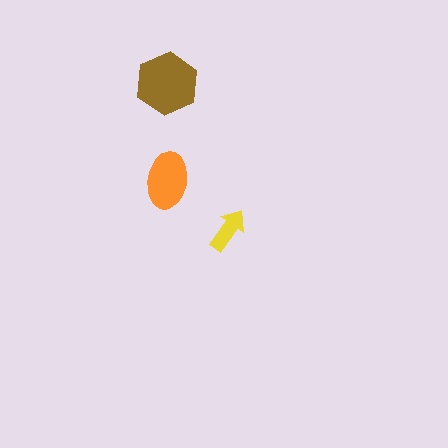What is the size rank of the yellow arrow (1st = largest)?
3rd.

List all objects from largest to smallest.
The brown hexagon, the orange ellipse, the yellow arrow.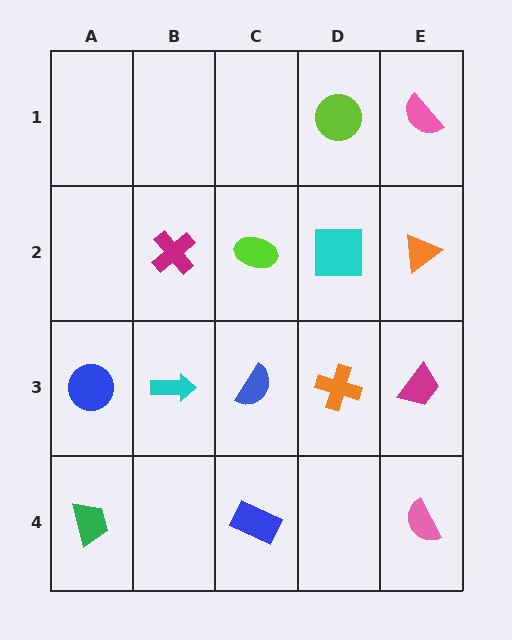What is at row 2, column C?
A lime ellipse.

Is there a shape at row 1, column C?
No, that cell is empty.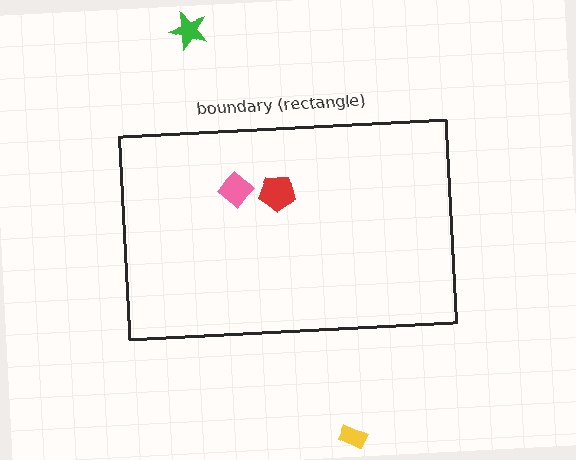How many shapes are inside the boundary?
2 inside, 2 outside.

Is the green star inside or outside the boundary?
Outside.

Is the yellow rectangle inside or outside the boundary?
Outside.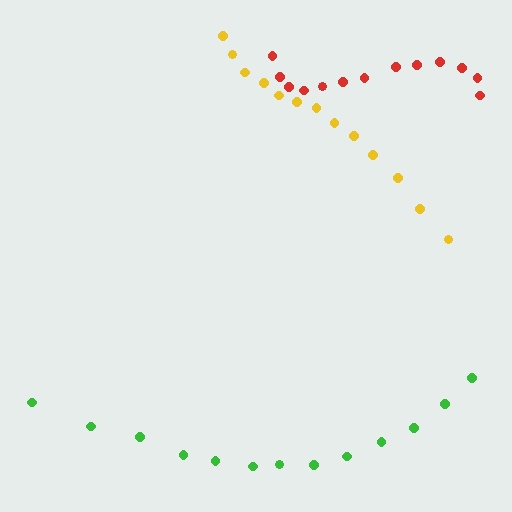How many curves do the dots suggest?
There are 3 distinct paths.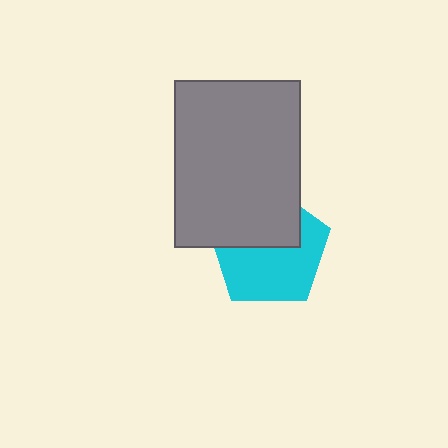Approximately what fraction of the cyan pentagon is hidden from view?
Roughly 41% of the cyan pentagon is hidden behind the gray rectangle.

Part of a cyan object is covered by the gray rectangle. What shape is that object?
It is a pentagon.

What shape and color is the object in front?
The object in front is a gray rectangle.